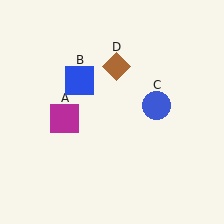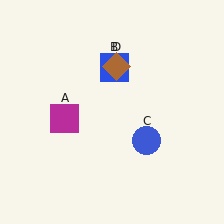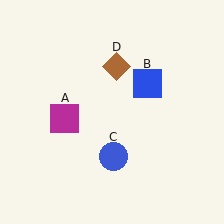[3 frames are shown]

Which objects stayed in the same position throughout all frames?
Magenta square (object A) and brown diamond (object D) remained stationary.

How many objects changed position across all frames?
2 objects changed position: blue square (object B), blue circle (object C).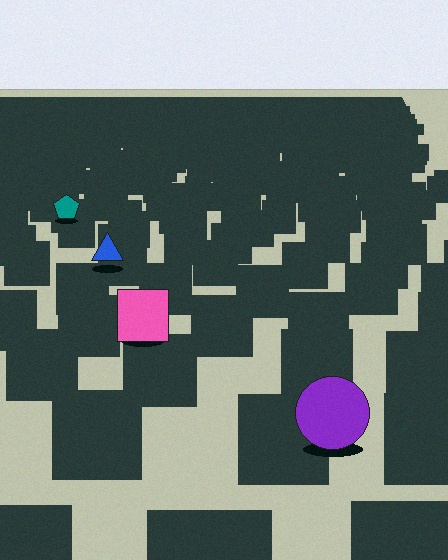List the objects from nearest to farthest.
From nearest to farthest: the purple circle, the pink square, the blue triangle, the teal pentagon.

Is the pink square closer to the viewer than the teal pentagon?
Yes. The pink square is closer — you can tell from the texture gradient: the ground texture is coarser near it.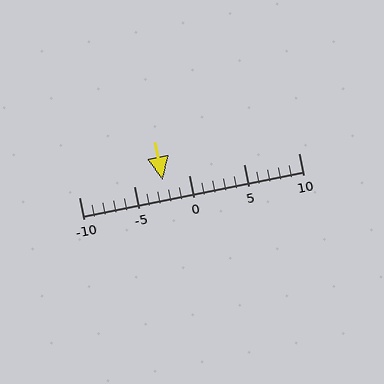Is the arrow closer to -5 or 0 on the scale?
The arrow is closer to 0.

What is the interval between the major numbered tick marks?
The major tick marks are spaced 5 units apart.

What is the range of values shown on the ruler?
The ruler shows values from -10 to 10.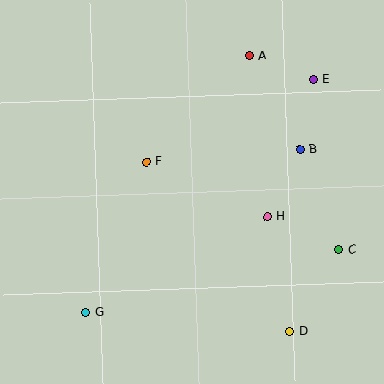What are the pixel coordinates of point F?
Point F is at (146, 162).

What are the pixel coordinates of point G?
Point G is at (86, 312).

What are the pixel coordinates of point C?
Point C is at (339, 250).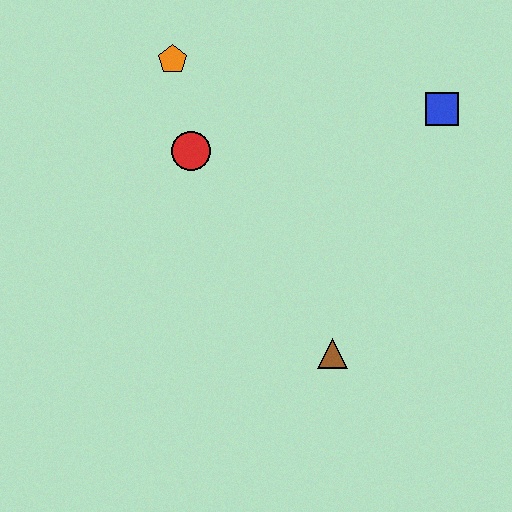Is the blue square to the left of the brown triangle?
No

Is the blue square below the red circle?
No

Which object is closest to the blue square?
The red circle is closest to the blue square.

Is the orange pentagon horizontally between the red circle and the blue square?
No